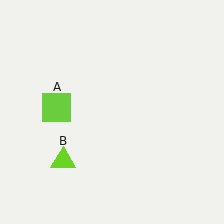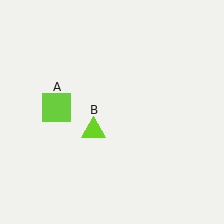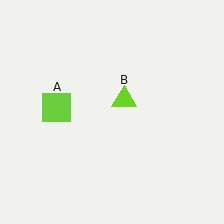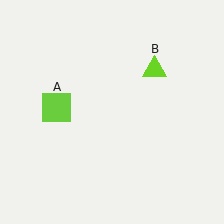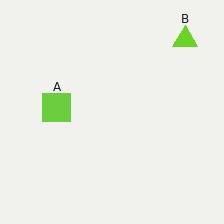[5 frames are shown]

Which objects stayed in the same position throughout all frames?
Lime square (object A) remained stationary.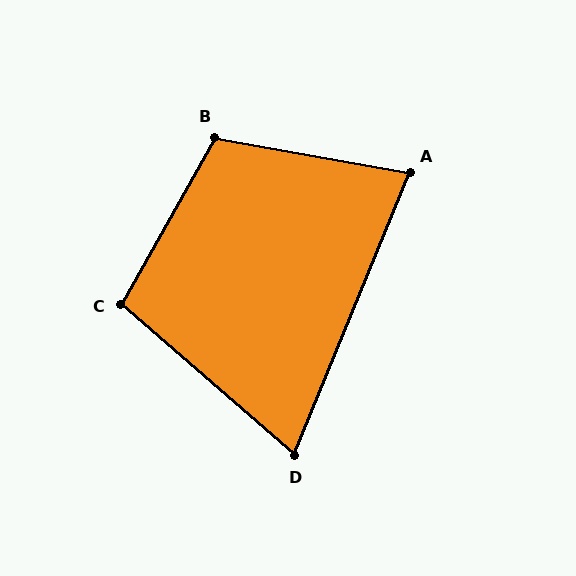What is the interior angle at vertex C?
Approximately 102 degrees (obtuse).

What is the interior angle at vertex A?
Approximately 78 degrees (acute).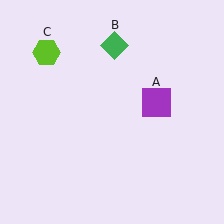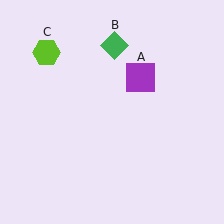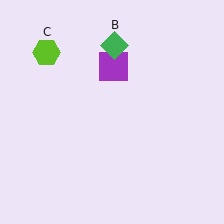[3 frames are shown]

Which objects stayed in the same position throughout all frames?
Green diamond (object B) and lime hexagon (object C) remained stationary.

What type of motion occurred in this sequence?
The purple square (object A) rotated counterclockwise around the center of the scene.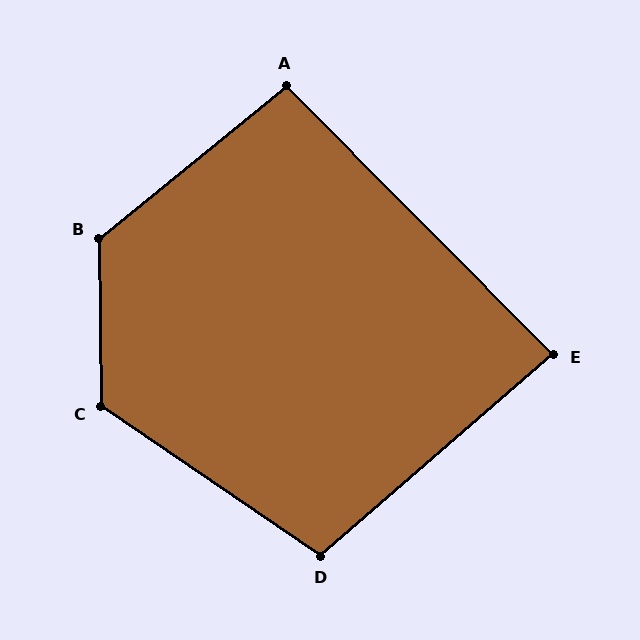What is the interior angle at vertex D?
Approximately 105 degrees (obtuse).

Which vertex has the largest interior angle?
B, at approximately 128 degrees.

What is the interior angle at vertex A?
Approximately 96 degrees (obtuse).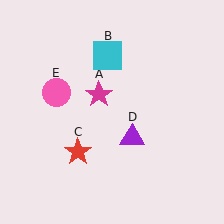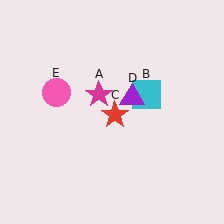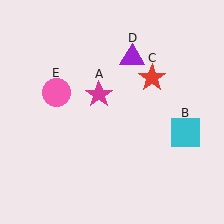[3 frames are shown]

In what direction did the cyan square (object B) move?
The cyan square (object B) moved down and to the right.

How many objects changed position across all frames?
3 objects changed position: cyan square (object B), red star (object C), purple triangle (object D).